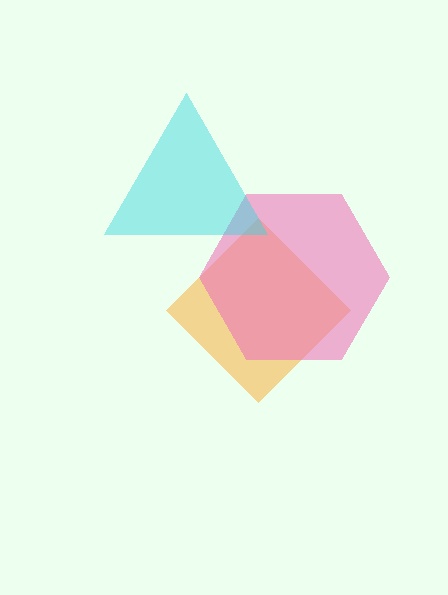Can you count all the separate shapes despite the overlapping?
Yes, there are 3 separate shapes.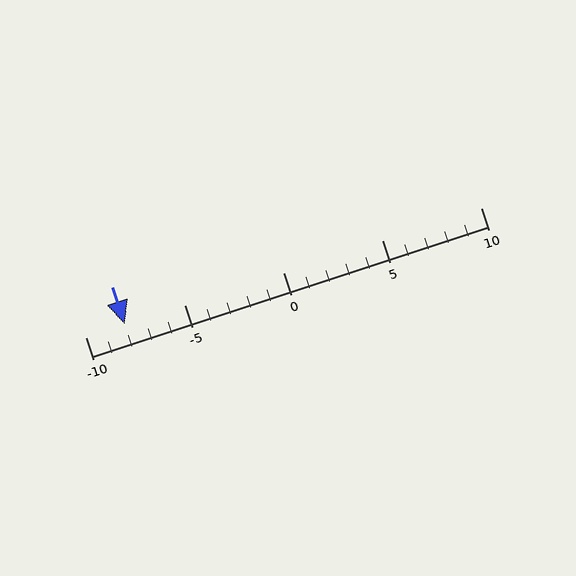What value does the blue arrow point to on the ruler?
The blue arrow points to approximately -8.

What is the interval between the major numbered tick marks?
The major tick marks are spaced 5 units apart.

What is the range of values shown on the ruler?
The ruler shows values from -10 to 10.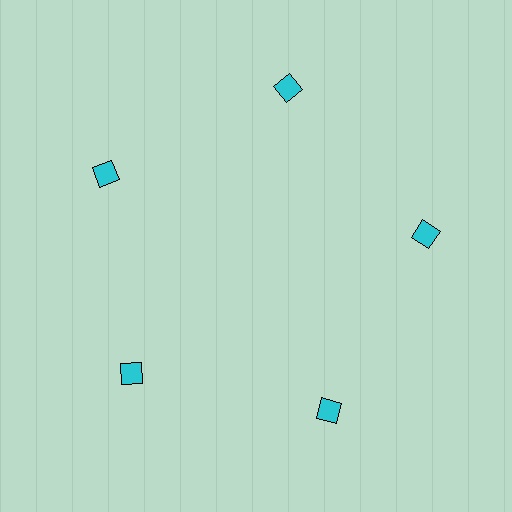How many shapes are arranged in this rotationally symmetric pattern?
There are 5 shapes, arranged in 5 groups of 1.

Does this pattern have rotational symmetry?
Yes, this pattern has 5-fold rotational symmetry. It looks the same after rotating 72 degrees around the center.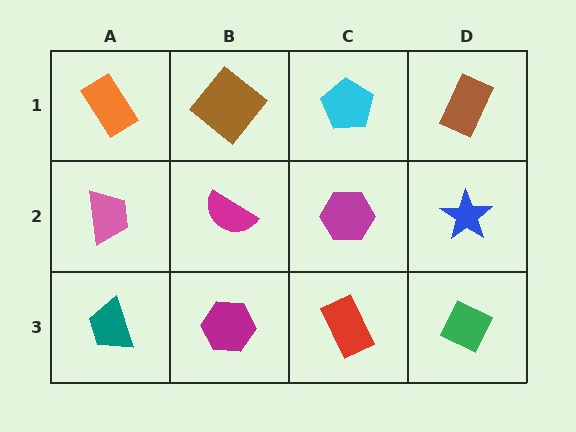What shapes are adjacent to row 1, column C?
A magenta hexagon (row 2, column C), a brown diamond (row 1, column B), a brown rectangle (row 1, column D).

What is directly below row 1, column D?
A blue star.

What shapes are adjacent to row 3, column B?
A magenta semicircle (row 2, column B), a teal trapezoid (row 3, column A), a red rectangle (row 3, column C).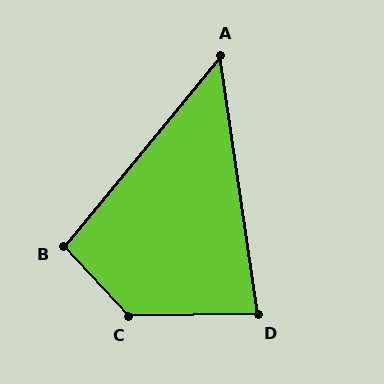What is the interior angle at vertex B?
Approximately 98 degrees (obtuse).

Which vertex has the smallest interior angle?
A, at approximately 48 degrees.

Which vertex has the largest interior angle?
C, at approximately 132 degrees.